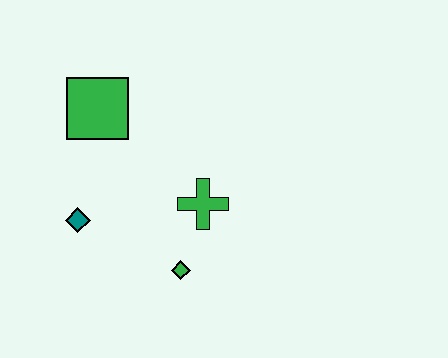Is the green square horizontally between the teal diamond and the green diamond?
Yes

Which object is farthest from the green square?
The green diamond is farthest from the green square.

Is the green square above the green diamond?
Yes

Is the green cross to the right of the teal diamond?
Yes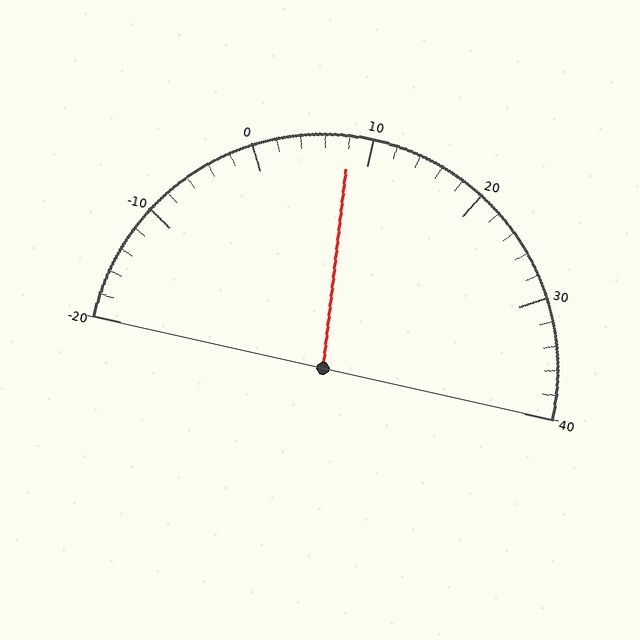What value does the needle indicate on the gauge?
The needle indicates approximately 8.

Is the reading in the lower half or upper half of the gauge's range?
The reading is in the lower half of the range (-20 to 40).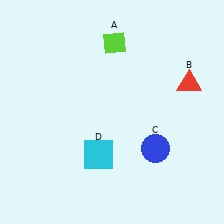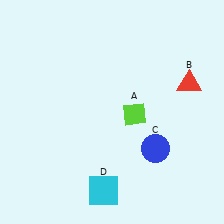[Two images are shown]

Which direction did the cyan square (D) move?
The cyan square (D) moved down.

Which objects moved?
The objects that moved are: the lime diamond (A), the cyan square (D).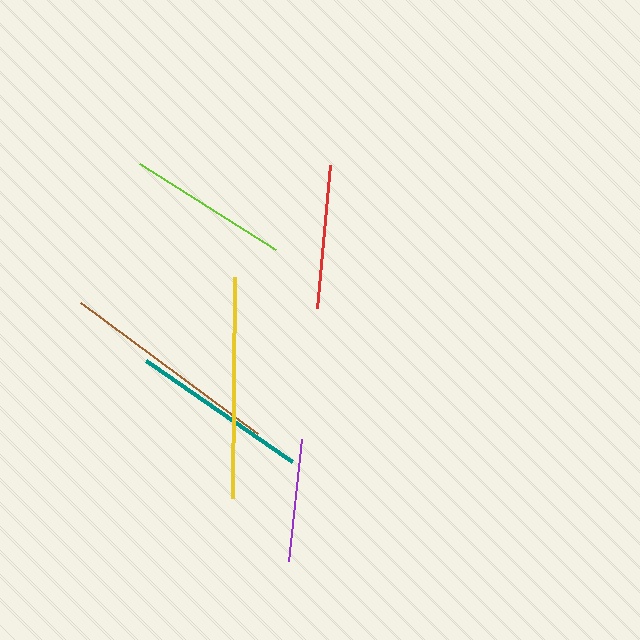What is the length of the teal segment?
The teal segment is approximately 178 pixels long.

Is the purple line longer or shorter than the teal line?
The teal line is longer than the purple line.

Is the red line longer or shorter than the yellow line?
The yellow line is longer than the red line.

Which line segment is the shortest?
The purple line is the shortest at approximately 123 pixels.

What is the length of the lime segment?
The lime segment is approximately 161 pixels long.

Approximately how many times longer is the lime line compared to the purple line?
The lime line is approximately 1.3 times the length of the purple line.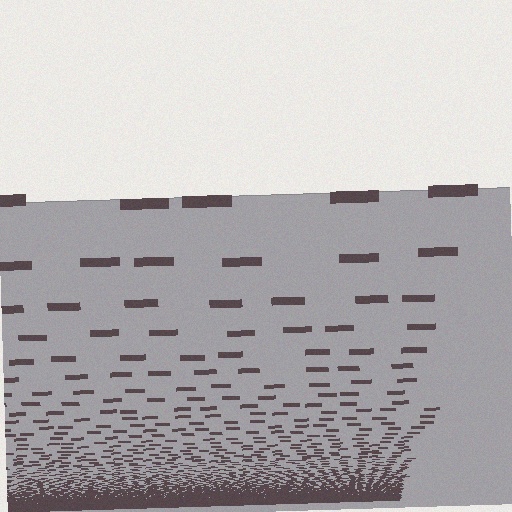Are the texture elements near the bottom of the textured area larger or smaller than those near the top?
Smaller. The gradient is inverted — elements near the bottom are smaller and denser.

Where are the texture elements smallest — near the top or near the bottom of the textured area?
Near the bottom.